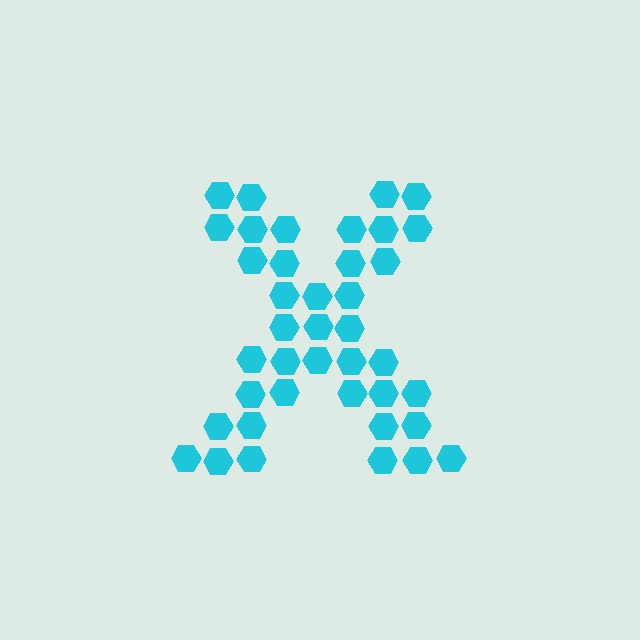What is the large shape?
The large shape is the letter X.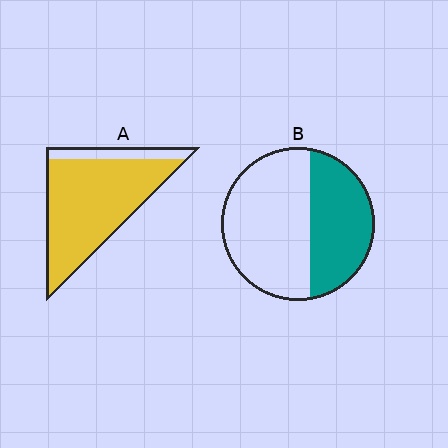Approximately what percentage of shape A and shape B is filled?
A is approximately 85% and B is approximately 40%.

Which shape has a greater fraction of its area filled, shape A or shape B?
Shape A.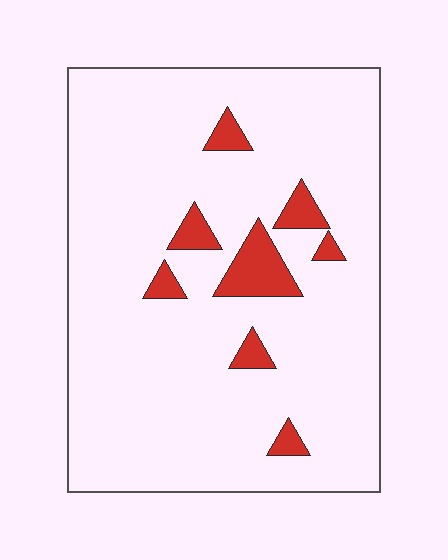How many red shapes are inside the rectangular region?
8.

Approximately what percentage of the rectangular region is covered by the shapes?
Approximately 10%.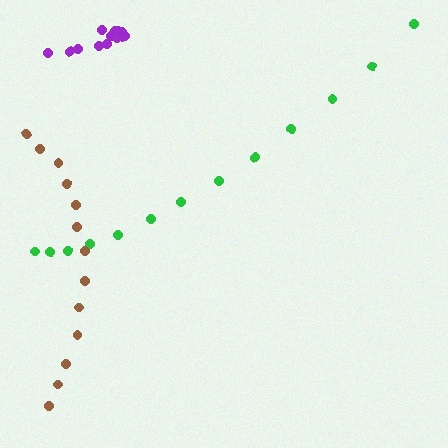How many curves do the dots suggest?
There are 3 distinct paths.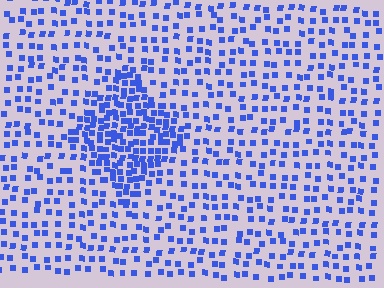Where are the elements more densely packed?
The elements are more densely packed inside the diamond boundary.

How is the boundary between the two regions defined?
The boundary is defined by a change in element density (approximately 2.3x ratio). All elements are the same color, size, and shape.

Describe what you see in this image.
The image contains small blue elements arranged at two different densities. A diamond-shaped region is visible where the elements are more densely packed than the surrounding area.